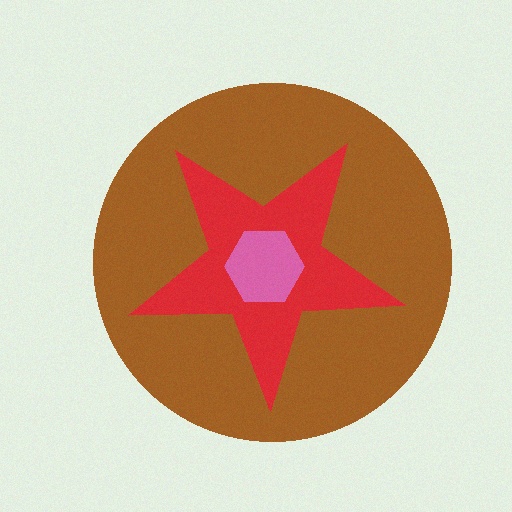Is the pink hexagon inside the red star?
Yes.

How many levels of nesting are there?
3.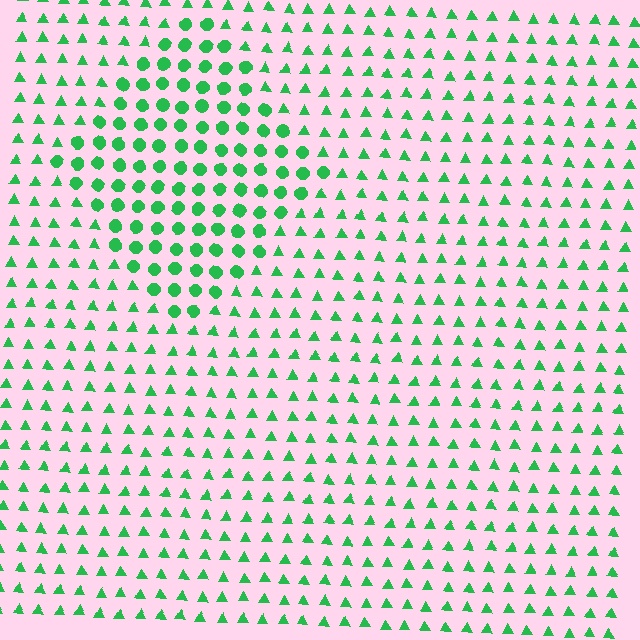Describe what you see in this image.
The image is filled with small green elements arranged in a uniform grid. A diamond-shaped region contains circles, while the surrounding area contains triangles. The boundary is defined purely by the change in element shape.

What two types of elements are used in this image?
The image uses circles inside the diamond region and triangles outside it.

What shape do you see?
I see a diamond.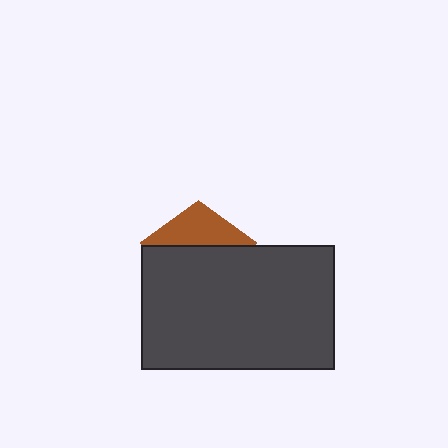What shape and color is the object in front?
The object in front is a dark gray rectangle.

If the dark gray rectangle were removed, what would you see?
You would see the complete brown pentagon.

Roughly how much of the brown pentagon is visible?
A small part of it is visible (roughly 31%).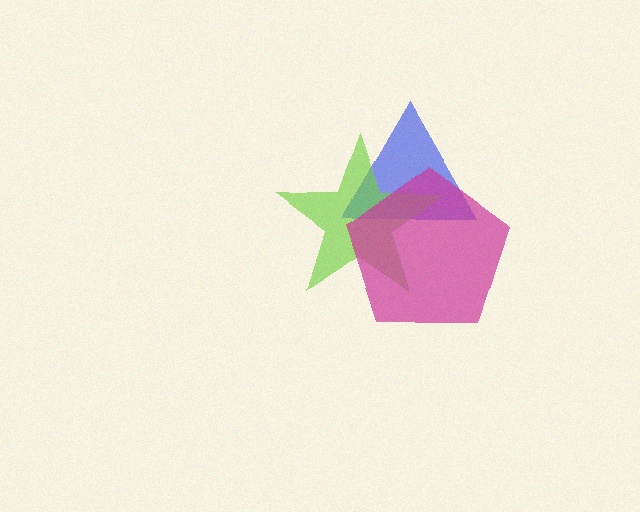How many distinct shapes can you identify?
There are 3 distinct shapes: a blue triangle, a lime star, a magenta pentagon.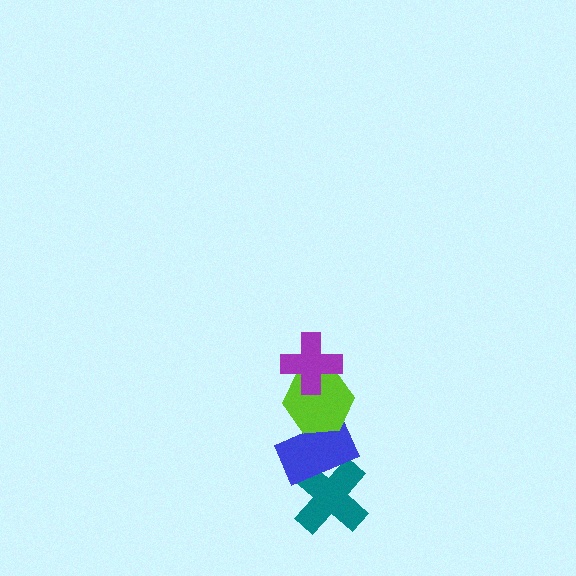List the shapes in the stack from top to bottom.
From top to bottom: the purple cross, the lime hexagon, the blue rectangle, the teal cross.